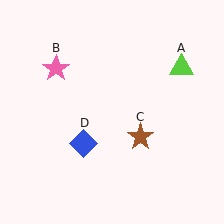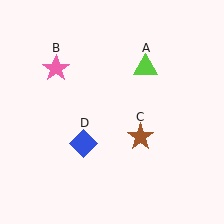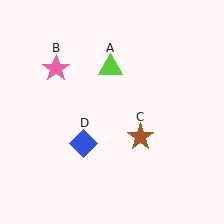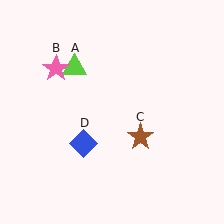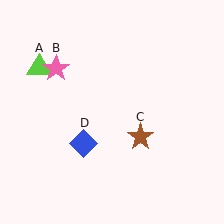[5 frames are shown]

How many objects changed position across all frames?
1 object changed position: lime triangle (object A).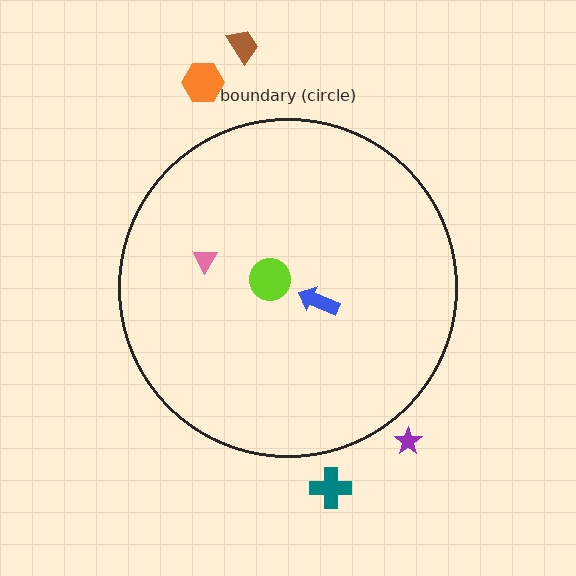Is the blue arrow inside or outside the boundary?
Inside.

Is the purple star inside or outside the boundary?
Outside.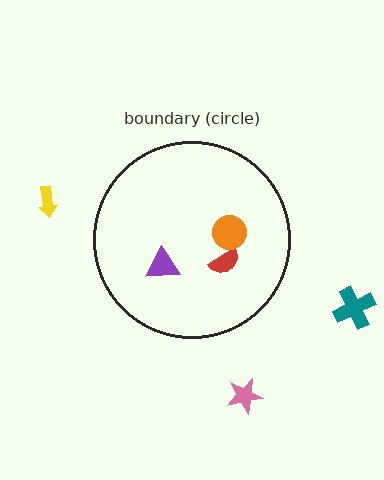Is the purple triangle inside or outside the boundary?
Inside.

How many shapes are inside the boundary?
3 inside, 3 outside.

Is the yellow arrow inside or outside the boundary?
Outside.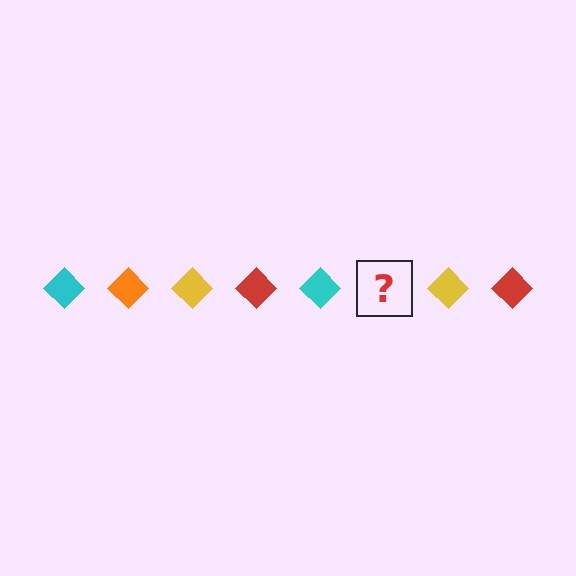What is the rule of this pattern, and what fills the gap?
The rule is that the pattern cycles through cyan, orange, yellow, red diamonds. The gap should be filled with an orange diamond.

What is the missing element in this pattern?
The missing element is an orange diamond.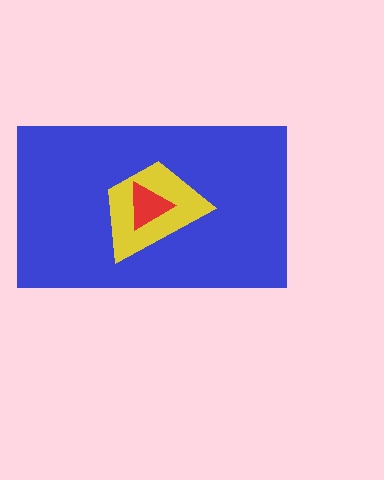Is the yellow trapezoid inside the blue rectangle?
Yes.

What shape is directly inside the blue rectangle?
The yellow trapezoid.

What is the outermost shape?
The blue rectangle.